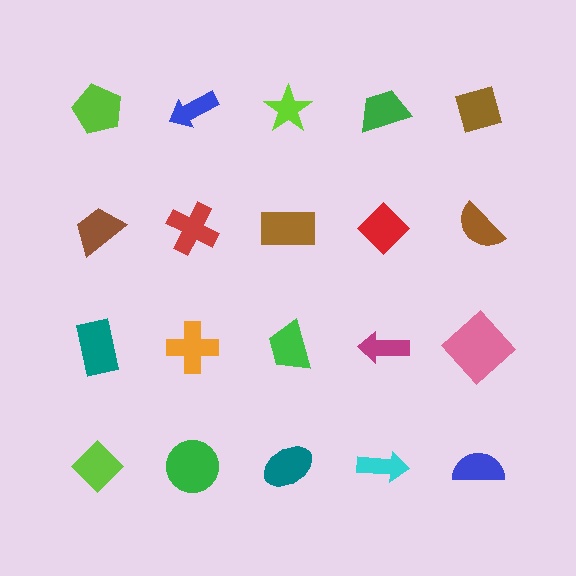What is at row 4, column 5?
A blue semicircle.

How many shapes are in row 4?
5 shapes.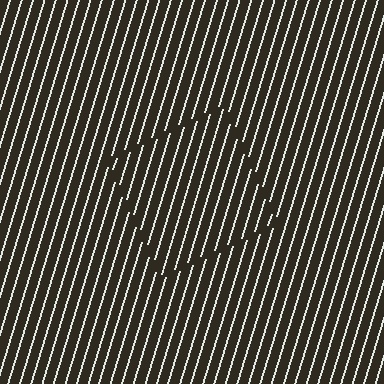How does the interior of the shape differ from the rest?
The interior of the shape contains the same grating, shifted by half a period — the contour is defined by the phase discontinuity where line-ends from the inner and outer gratings abut.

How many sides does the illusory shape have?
4 sides — the line-ends trace a square.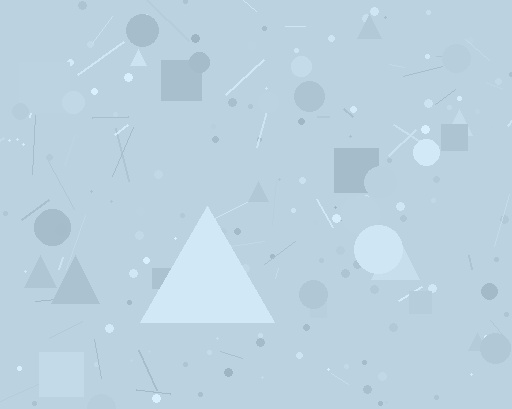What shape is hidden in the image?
A triangle is hidden in the image.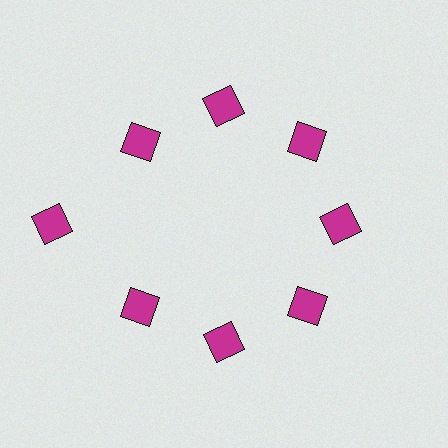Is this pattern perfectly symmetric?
No. The 8 magenta diamonds are arranged in a ring, but one element near the 9 o'clock position is pushed outward from the center, breaking the 8-fold rotational symmetry.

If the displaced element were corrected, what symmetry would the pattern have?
It would have 8-fold rotational symmetry — the pattern would map onto itself every 45 degrees.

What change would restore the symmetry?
The symmetry would be restored by moving it inward, back onto the ring so that all 8 diamonds sit at equal angles and equal distance from the center.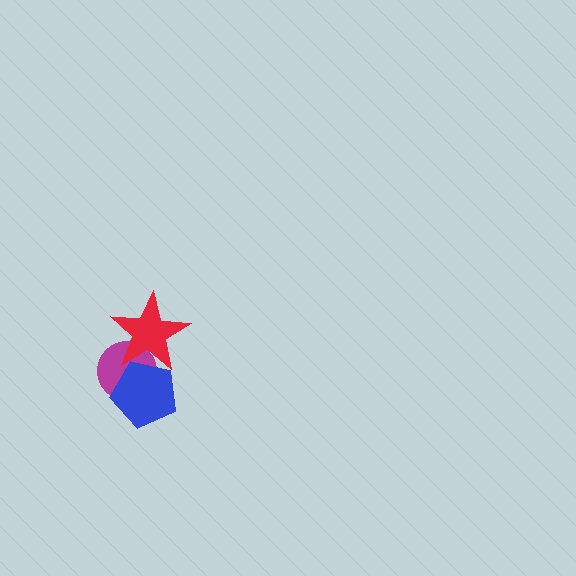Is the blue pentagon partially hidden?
No, no other shape covers it.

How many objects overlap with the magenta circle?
2 objects overlap with the magenta circle.